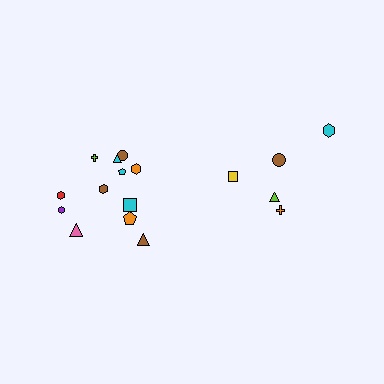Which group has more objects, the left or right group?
The left group.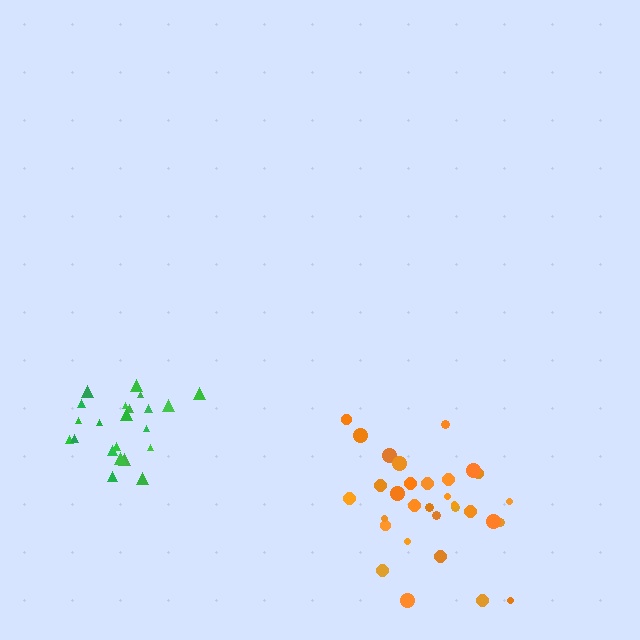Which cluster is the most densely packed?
Green.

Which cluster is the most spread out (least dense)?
Orange.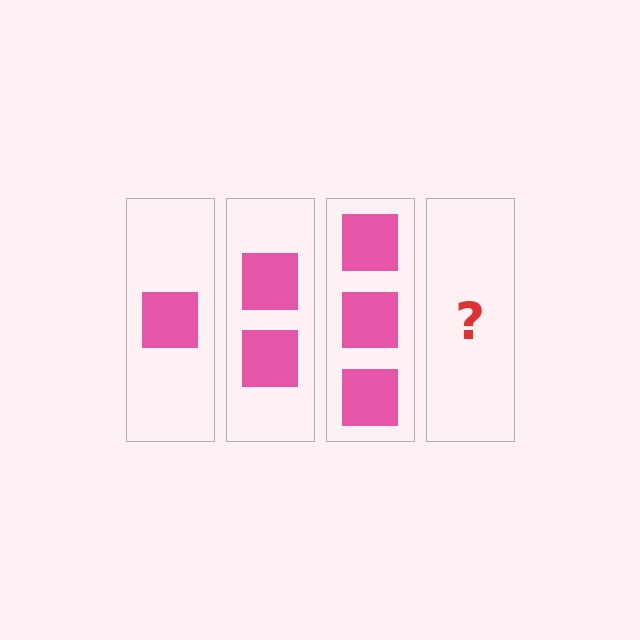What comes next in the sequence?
The next element should be 4 squares.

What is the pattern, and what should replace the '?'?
The pattern is that each step adds one more square. The '?' should be 4 squares.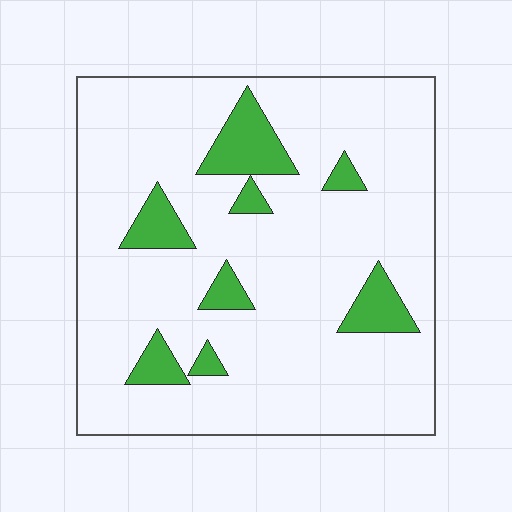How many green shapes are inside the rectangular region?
8.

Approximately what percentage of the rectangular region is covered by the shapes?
Approximately 15%.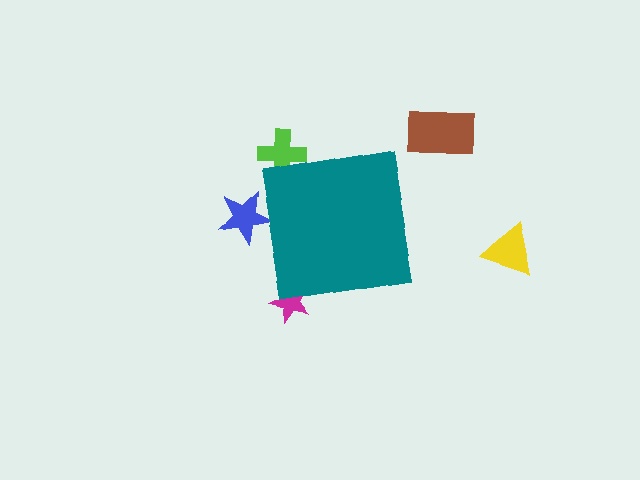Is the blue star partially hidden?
Yes, the blue star is partially hidden behind the teal square.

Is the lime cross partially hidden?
Yes, the lime cross is partially hidden behind the teal square.